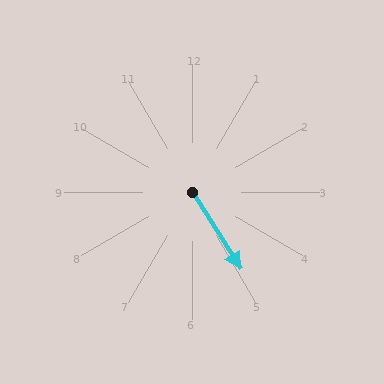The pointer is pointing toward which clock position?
Roughly 5 o'clock.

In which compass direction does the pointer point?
Southeast.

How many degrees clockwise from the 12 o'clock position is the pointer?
Approximately 148 degrees.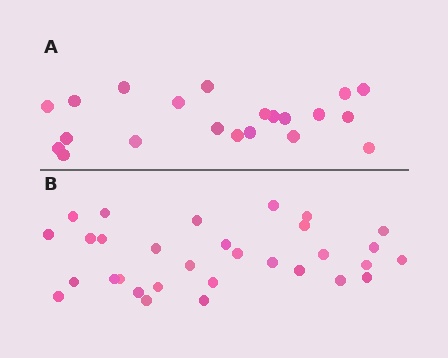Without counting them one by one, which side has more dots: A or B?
Region B (the bottom region) has more dots.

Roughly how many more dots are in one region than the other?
Region B has roughly 10 or so more dots than region A.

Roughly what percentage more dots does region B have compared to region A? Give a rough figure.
About 50% more.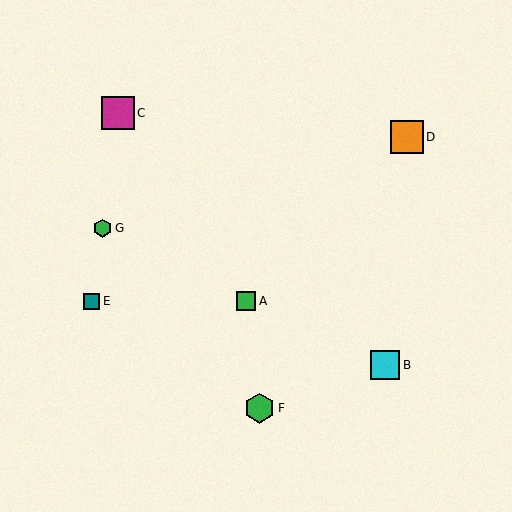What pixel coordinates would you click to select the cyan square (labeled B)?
Click at (385, 365) to select the cyan square B.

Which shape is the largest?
The magenta square (labeled C) is the largest.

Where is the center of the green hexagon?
The center of the green hexagon is at (259, 408).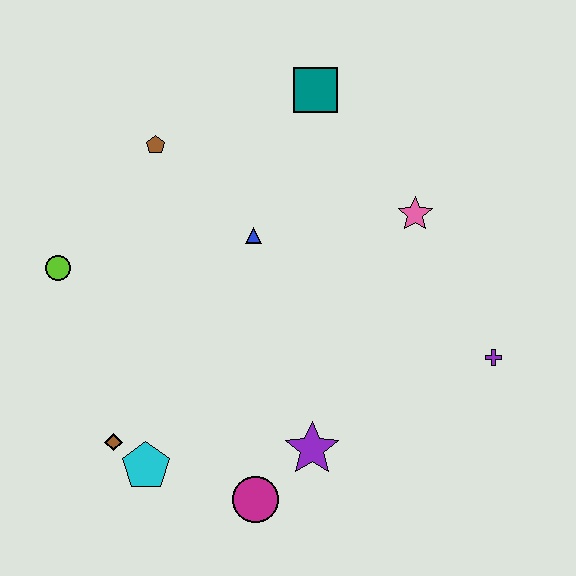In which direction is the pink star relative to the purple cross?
The pink star is above the purple cross.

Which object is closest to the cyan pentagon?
The brown diamond is closest to the cyan pentagon.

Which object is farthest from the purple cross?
The lime circle is farthest from the purple cross.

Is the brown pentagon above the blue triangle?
Yes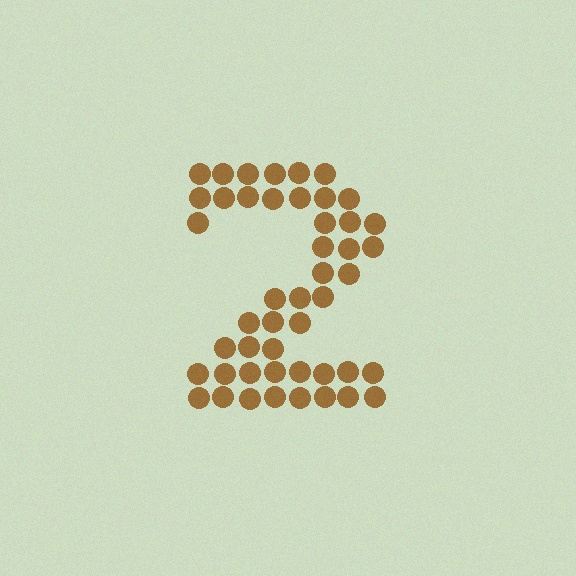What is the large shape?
The large shape is the digit 2.